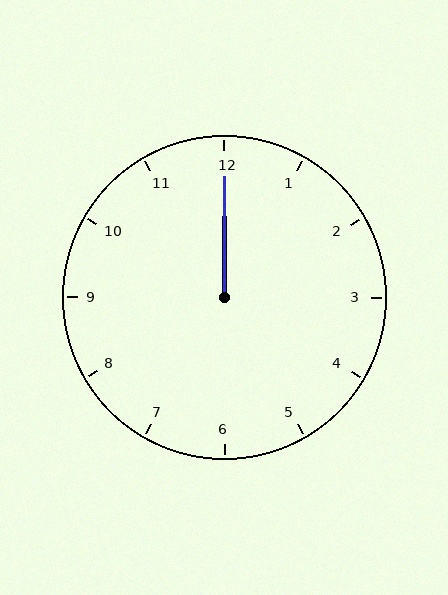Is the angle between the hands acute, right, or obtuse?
It is acute.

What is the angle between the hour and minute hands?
Approximately 0 degrees.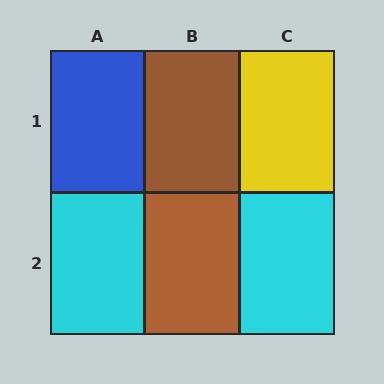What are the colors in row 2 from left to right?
Cyan, brown, cyan.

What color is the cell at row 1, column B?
Brown.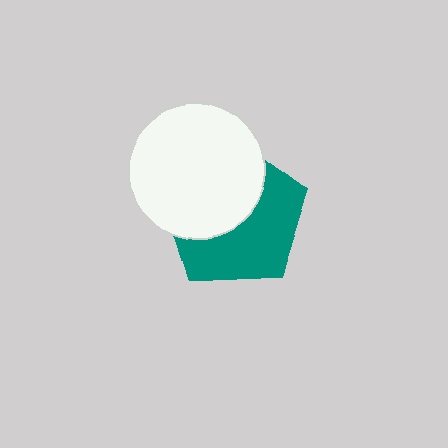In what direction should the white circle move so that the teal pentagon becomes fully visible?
The white circle should move toward the upper-left. That is the shortest direction to clear the overlap and leave the teal pentagon fully visible.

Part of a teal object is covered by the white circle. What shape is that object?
It is a pentagon.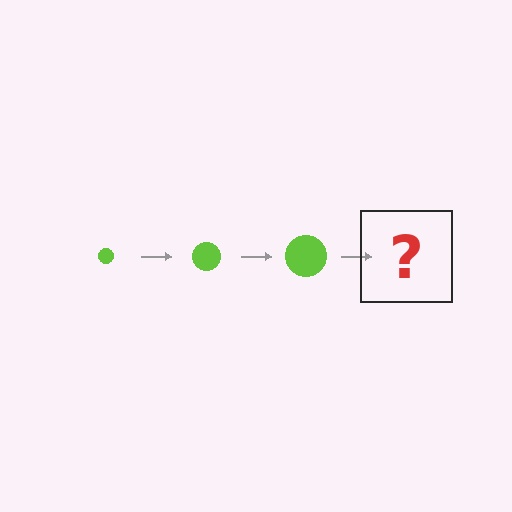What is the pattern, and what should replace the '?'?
The pattern is that the circle gets progressively larger each step. The '?' should be a lime circle, larger than the previous one.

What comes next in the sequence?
The next element should be a lime circle, larger than the previous one.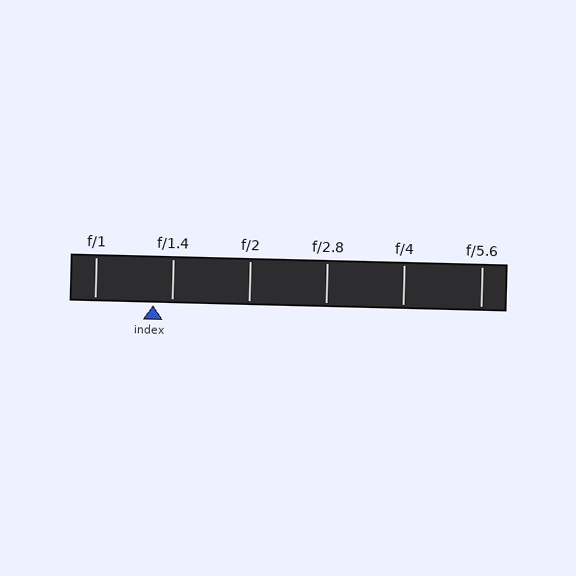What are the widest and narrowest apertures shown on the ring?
The widest aperture shown is f/1 and the narrowest is f/5.6.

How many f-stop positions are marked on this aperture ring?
There are 6 f-stop positions marked.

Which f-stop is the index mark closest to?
The index mark is closest to f/1.4.